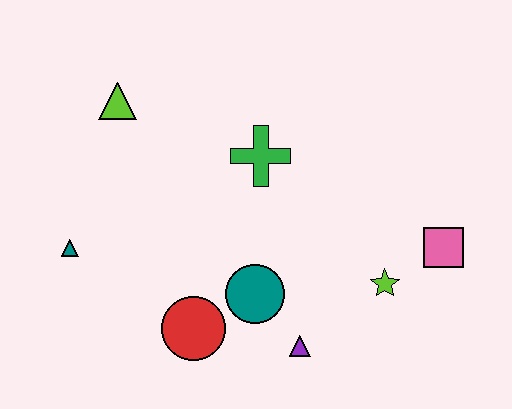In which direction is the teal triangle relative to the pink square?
The teal triangle is to the left of the pink square.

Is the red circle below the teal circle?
Yes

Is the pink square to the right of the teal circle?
Yes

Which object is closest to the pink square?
The lime star is closest to the pink square.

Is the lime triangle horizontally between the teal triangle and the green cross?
Yes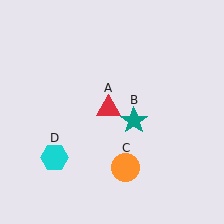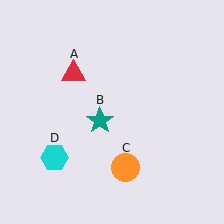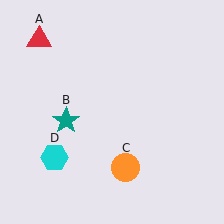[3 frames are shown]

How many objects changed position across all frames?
2 objects changed position: red triangle (object A), teal star (object B).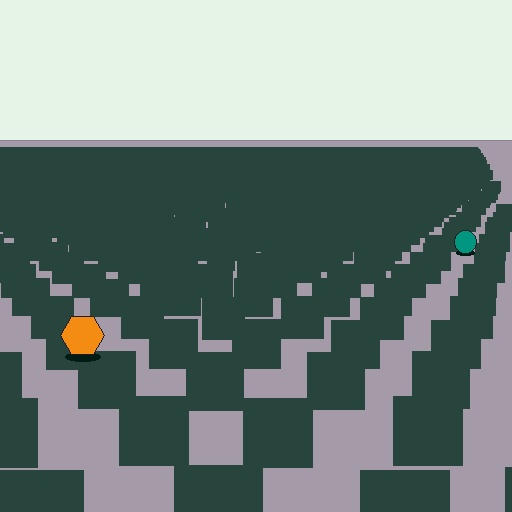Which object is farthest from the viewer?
The teal circle is farthest from the viewer. It appears smaller and the ground texture around it is denser.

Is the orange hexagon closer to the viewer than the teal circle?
Yes. The orange hexagon is closer — you can tell from the texture gradient: the ground texture is coarser near it.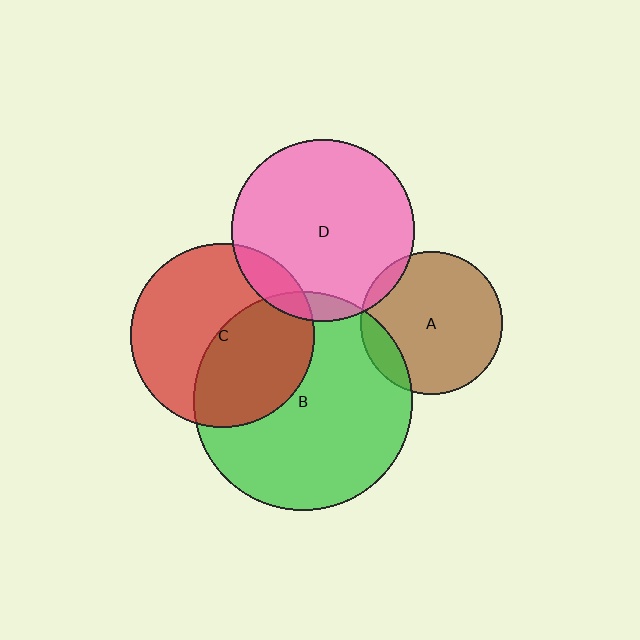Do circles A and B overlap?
Yes.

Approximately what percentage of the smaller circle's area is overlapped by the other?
Approximately 15%.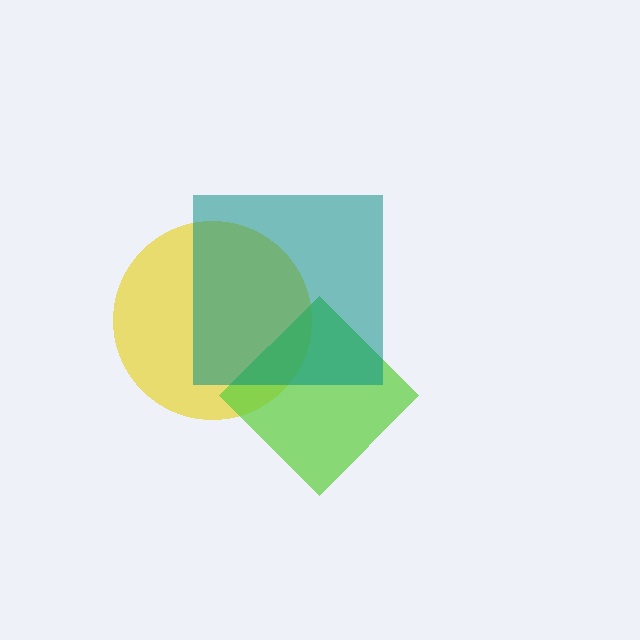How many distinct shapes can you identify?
There are 3 distinct shapes: a yellow circle, a lime diamond, a teal square.